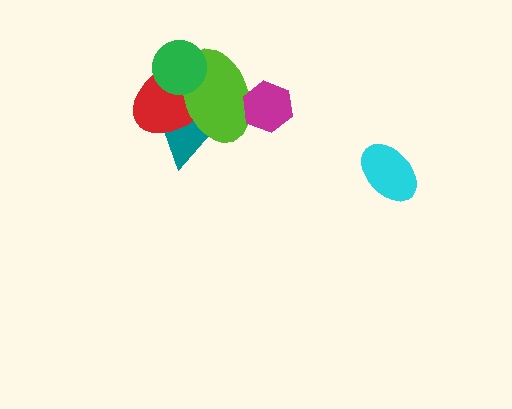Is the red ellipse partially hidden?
Yes, it is partially covered by another shape.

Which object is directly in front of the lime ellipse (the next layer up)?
The magenta hexagon is directly in front of the lime ellipse.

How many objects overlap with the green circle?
2 objects overlap with the green circle.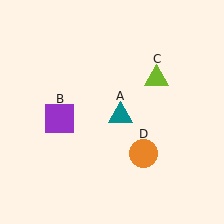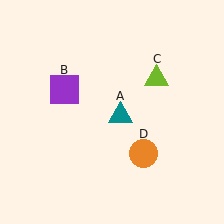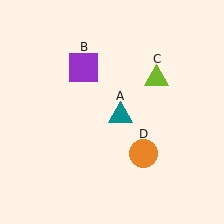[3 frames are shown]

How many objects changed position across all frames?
1 object changed position: purple square (object B).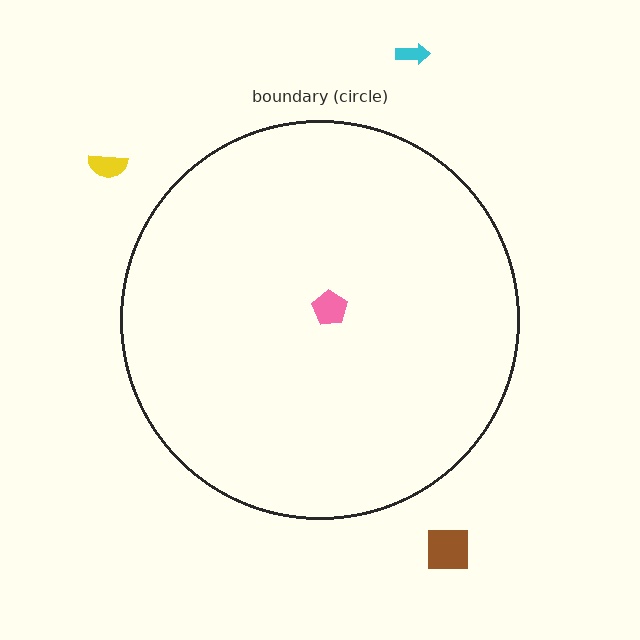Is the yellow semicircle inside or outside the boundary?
Outside.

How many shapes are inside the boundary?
1 inside, 3 outside.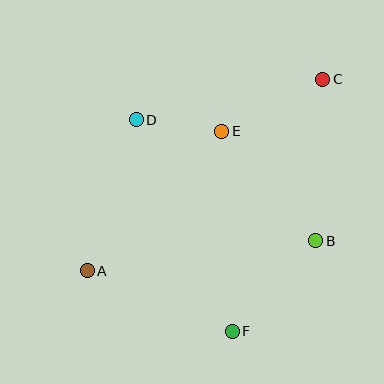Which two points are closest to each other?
Points D and E are closest to each other.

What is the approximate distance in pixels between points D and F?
The distance between D and F is approximately 233 pixels.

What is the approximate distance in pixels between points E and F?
The distance between E and F is approximately 200 pixels.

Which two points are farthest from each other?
Points A and C are farthest from each other.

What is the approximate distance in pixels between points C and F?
The distance between C and F is approximately 268 pixels.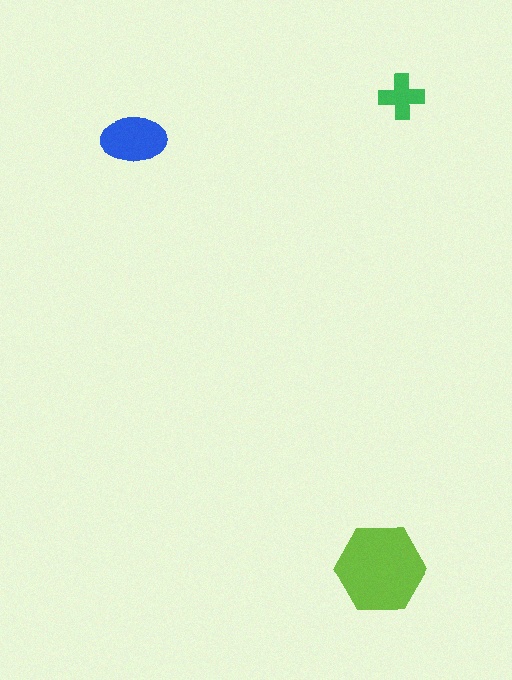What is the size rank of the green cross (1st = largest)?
3rd.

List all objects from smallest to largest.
The green cross, the blue ellipse, the lime hexagon.